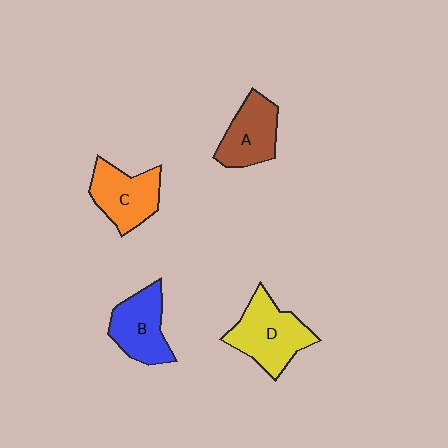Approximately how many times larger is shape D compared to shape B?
Approximately 1.2 times.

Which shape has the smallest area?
Shape A (brown).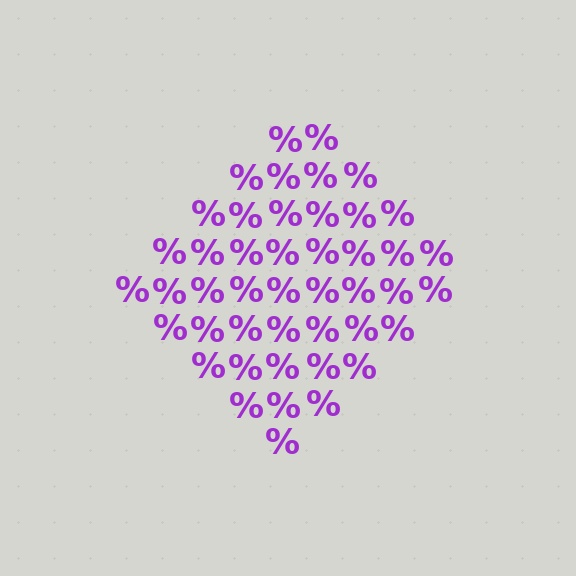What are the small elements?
The small elements are percent signs.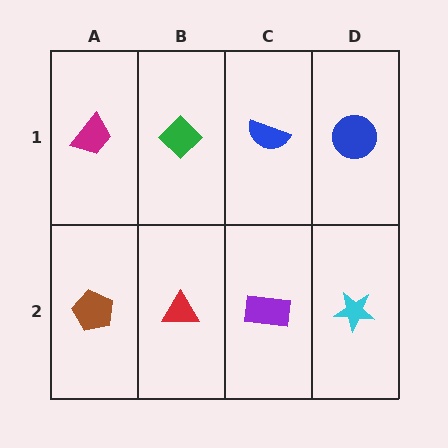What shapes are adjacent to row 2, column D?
A blue circle (row 1, column D), a purple rectangle (row 2, column C).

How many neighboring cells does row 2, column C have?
3.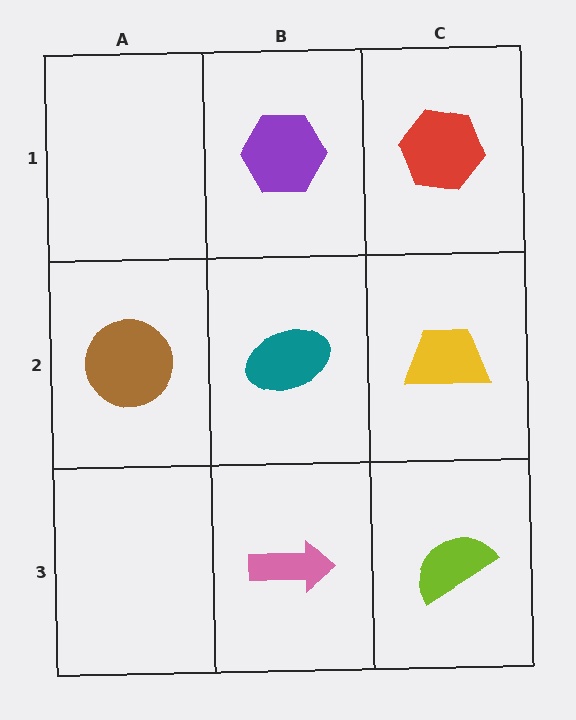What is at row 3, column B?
A pink arrow.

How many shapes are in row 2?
3 shapes.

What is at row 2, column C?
A yellow trapezoid.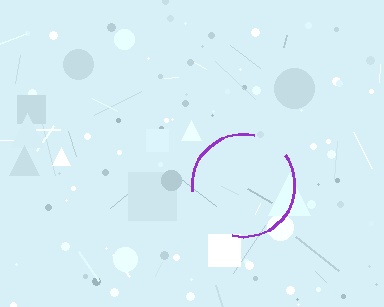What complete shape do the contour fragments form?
The contour fragments form a circle.